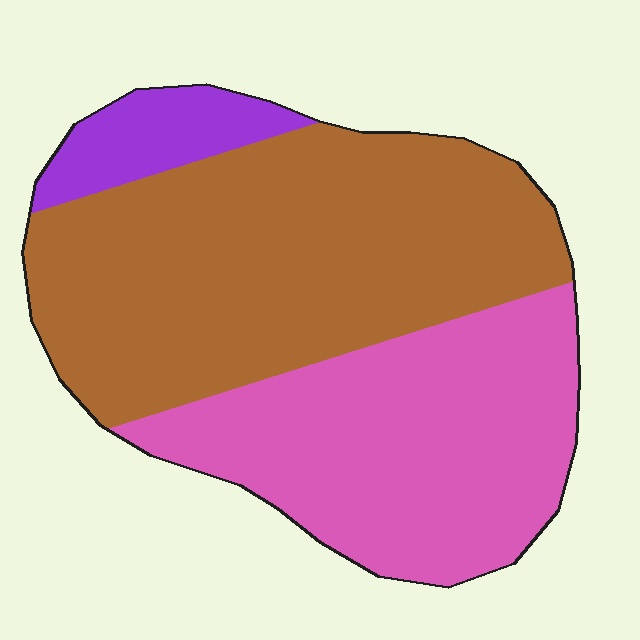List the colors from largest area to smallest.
From largest to smallest: brown, pink, purple.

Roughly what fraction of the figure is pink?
Pink takes up about three eighths (3/8) of the figure.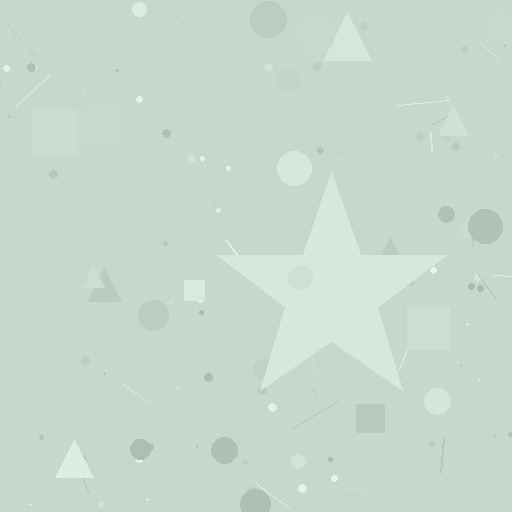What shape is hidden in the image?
A star is hidden in the image.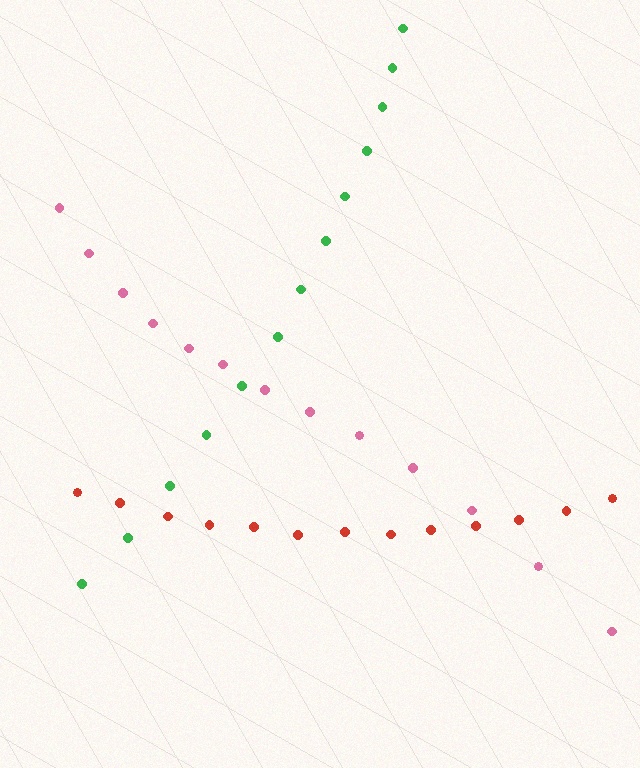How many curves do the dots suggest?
There are 3 distinct paths.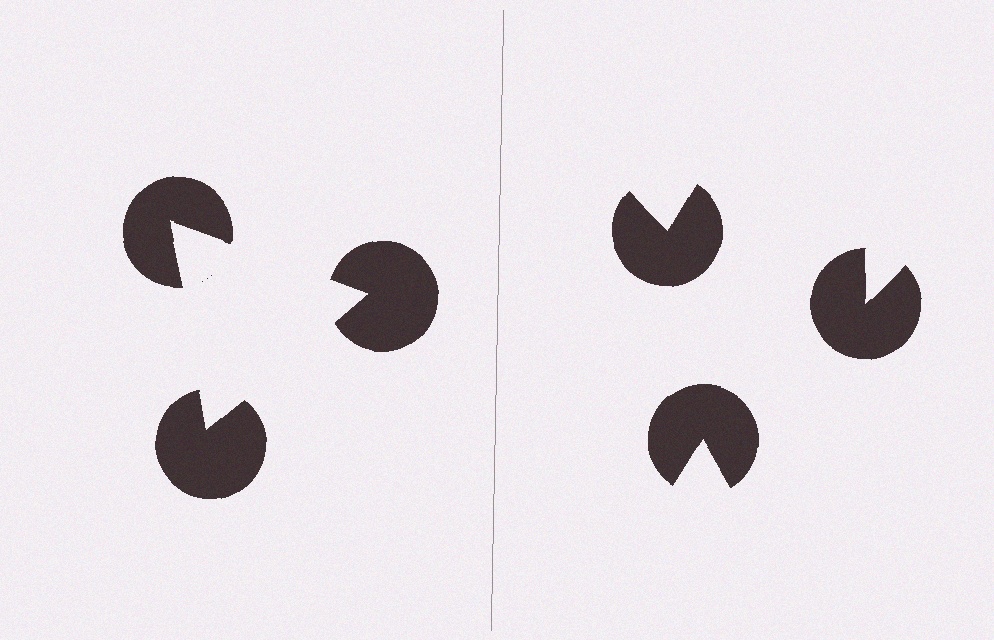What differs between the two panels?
The pac-man discs are positioned identically on both sides; only the wedge orientations differ. On the left they align to a triangle; on the right they are misaligned.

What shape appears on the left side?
An illusory triangle.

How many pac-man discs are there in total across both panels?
6 — 3 on each side.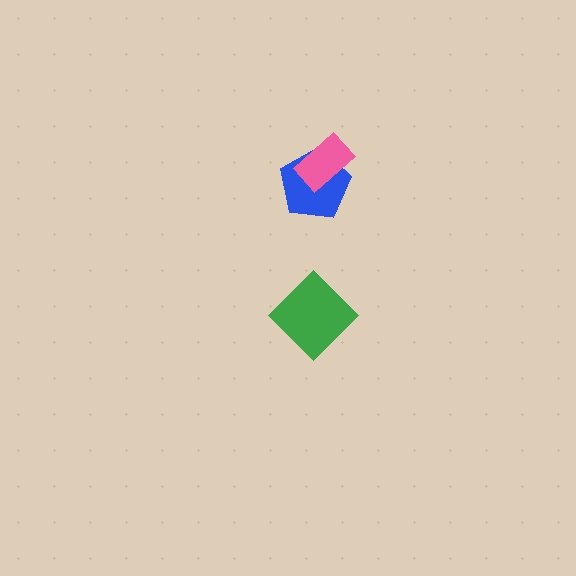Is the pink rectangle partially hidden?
No, no other shape covers it.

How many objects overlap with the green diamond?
0 objects overlap with the green diamond.